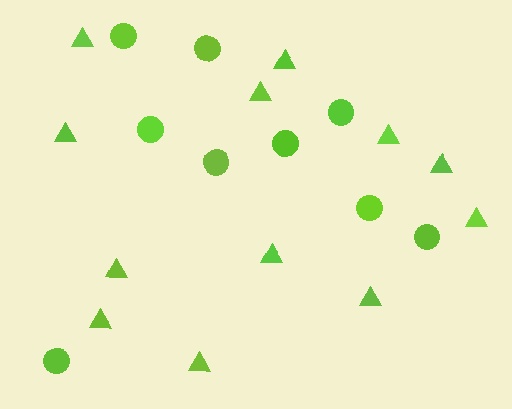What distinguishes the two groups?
There are 2 groups: one group of circles (9) and one group of triangles (12).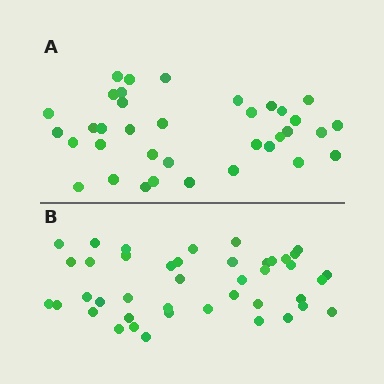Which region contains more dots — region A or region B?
Region B (the bottom region) has more dots.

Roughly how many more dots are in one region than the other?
Region B has about 6 more dots than region A.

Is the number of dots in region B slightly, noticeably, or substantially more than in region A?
Region B has only slightly more — the two regions are fairly close. The ratio is roughly 1.2 to 1.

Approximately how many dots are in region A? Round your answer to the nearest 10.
About 40 dots. (The exact count is 36, which rounds to 40.)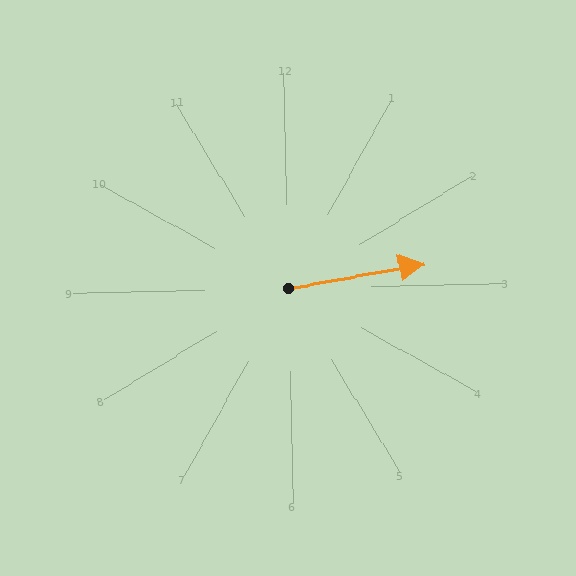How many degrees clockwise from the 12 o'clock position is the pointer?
Approximately 81 degrees.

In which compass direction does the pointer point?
East.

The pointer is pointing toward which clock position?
Roughly 3 o'clock.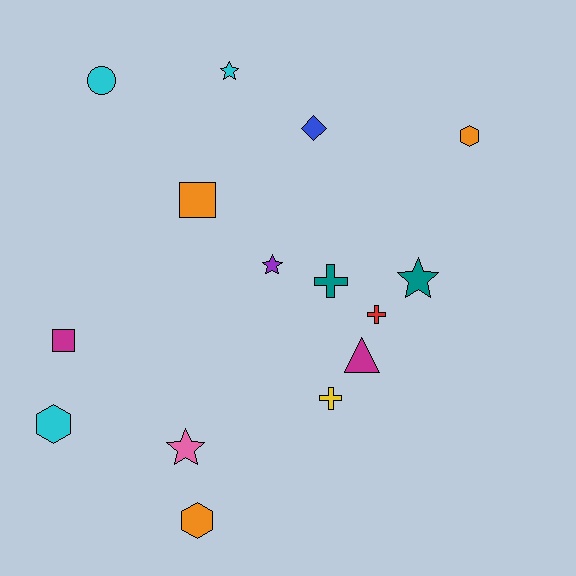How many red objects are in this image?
There is 1 red object.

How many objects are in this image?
There are 15 objects.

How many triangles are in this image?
There is 1 triangle.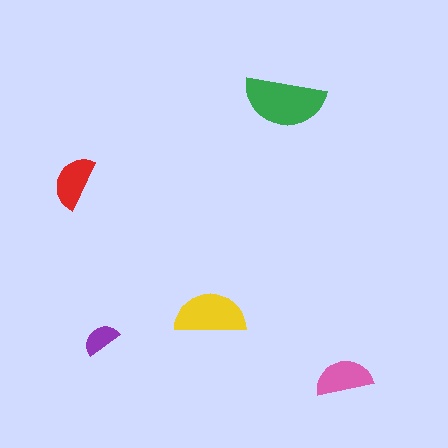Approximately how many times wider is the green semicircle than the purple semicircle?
About 2 times wider.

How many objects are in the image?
There are 5 objects in the image.